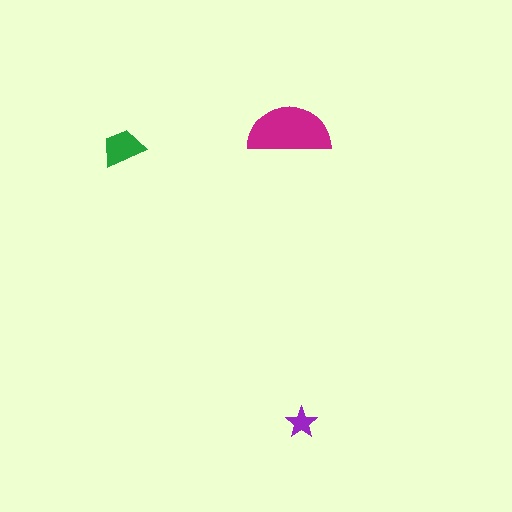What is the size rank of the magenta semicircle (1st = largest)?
1st.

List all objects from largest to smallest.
The magenta semicircle, the green trapezoid, the purple star.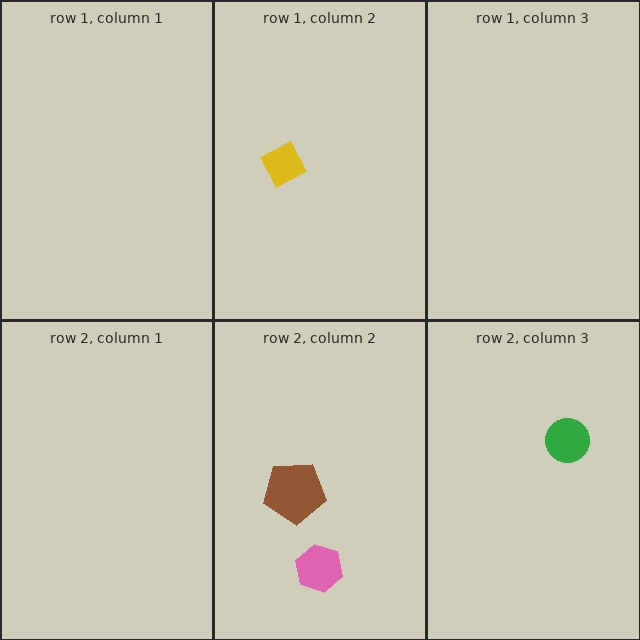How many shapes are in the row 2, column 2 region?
2.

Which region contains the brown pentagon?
The row 2, column 2 region.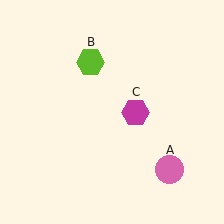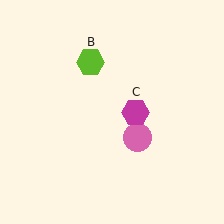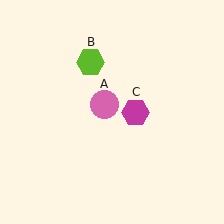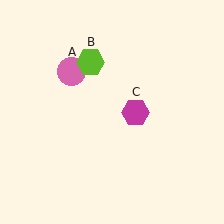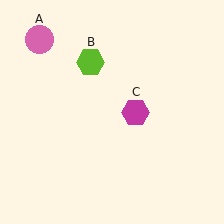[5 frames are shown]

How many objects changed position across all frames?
1 object changed position: pink circle (object A).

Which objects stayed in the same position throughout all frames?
Lime hexagon (object B) and magenta hexagon (object C) remained stationary.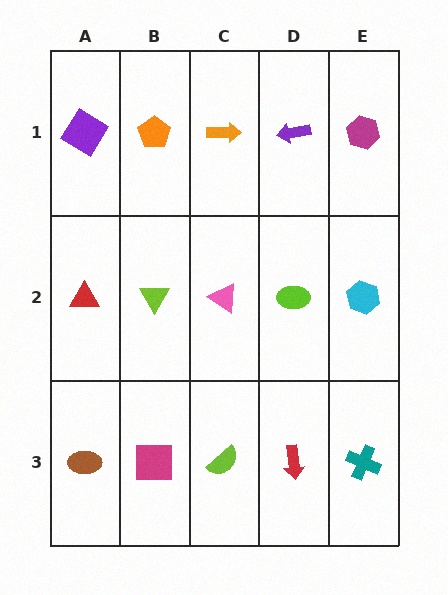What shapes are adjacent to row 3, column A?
A red triangle (row 2, column A), a magenta square (row 3, column B).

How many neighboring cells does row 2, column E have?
3.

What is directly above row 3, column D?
A lime ellipse.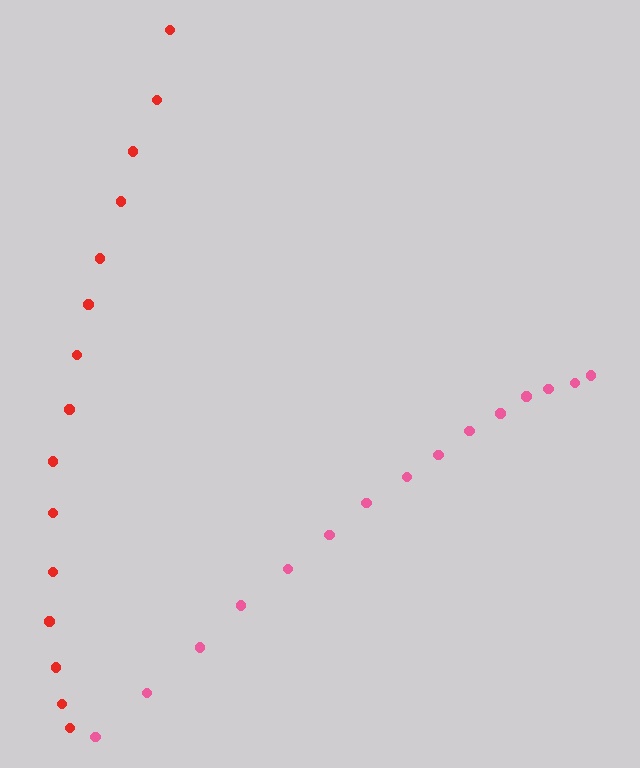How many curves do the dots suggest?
There are 2 distinct paths.